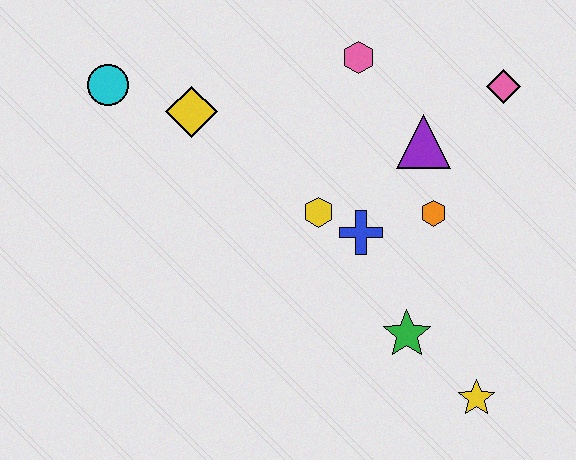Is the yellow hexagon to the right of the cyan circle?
Yes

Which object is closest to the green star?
The yellow star is closest to the green star.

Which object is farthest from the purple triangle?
The cyan circle is farthest from the purple triangle.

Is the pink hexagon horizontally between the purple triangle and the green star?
No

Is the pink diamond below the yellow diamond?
No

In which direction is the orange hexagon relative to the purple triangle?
The orange hexagon is below the purple triangle.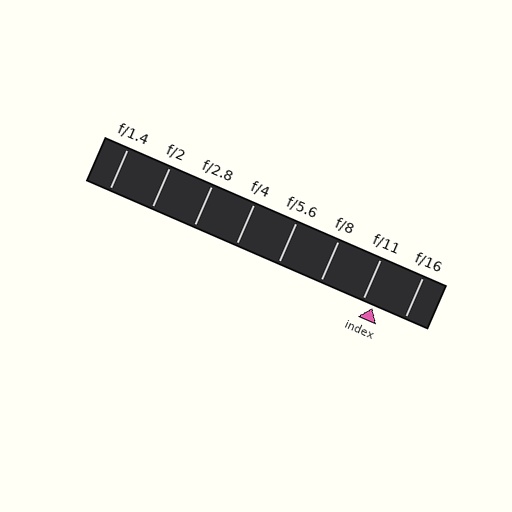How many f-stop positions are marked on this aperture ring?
There are 8 f-stop positions marked.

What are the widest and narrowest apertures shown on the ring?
The widest aperture shown is f/1.4 and the narrowest is f/16.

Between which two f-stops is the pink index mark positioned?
The index mark is between f/11 and f/16.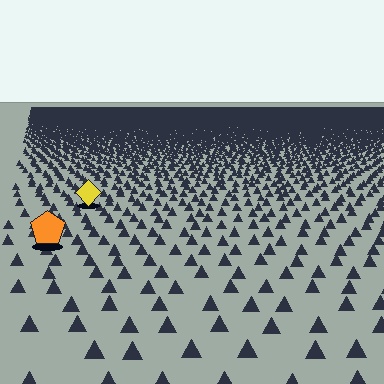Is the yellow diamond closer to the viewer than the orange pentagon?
No. The orange pentagon is closer — you can tell from the texture gradient: the ground texture is coarser near it.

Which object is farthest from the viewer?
The yellow diamond is farthest from the viewer. It appears smaller and the ground texture around it is denser.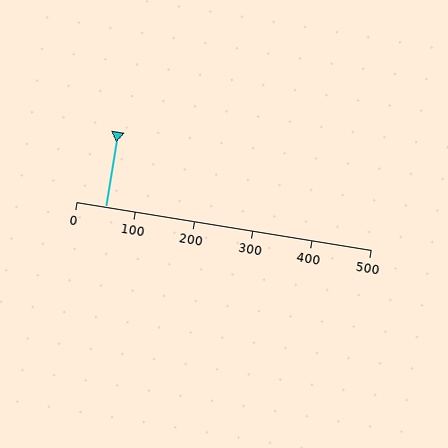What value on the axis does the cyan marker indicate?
The marker indicates approximately 50.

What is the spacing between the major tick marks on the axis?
The major ticks are spaced 100 apart.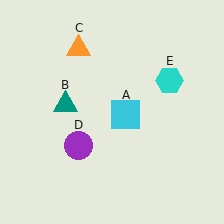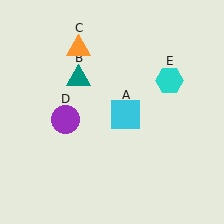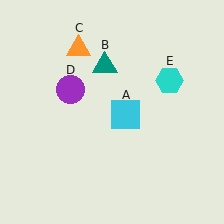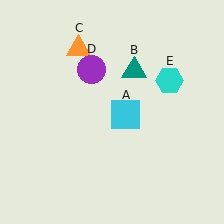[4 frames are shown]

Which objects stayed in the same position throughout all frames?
Cyan square (object A) and orange triangle (object C) and cyan hexagon (object E) remained stationary.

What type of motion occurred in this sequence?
The teal triangle (object B), purple circle (object D) rotated clockwise around the center of the scene.